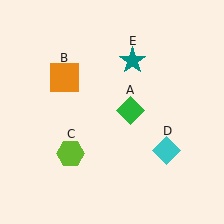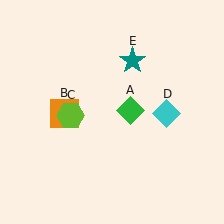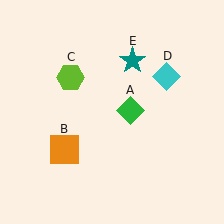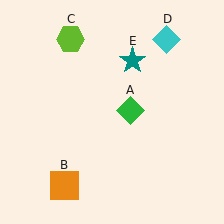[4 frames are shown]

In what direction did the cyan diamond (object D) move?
The cyan diamond (object D) moved up.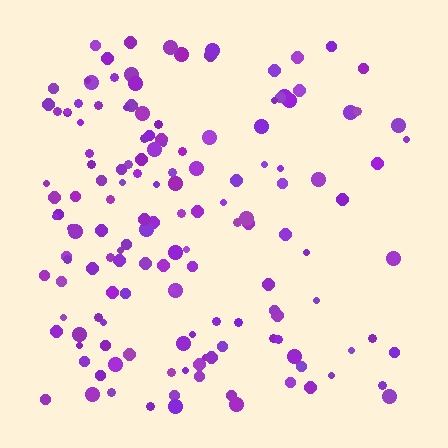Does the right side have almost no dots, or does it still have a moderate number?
Still a moderate number, just noticeably fewer than the left.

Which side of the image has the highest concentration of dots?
The left.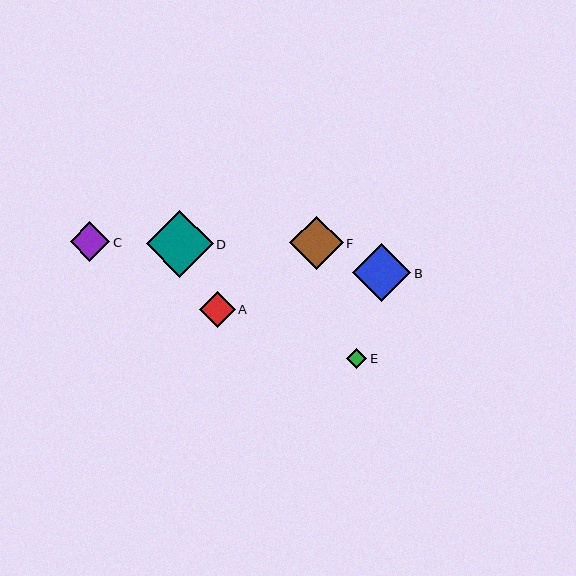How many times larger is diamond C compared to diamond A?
Diamond C is approximately 1.1 times the size of diamond A.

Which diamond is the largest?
Diamond D is the largest with a size of approximately 67 pixels.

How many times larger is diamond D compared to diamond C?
Diamond D is approximately 1.7 times the size of diamond C.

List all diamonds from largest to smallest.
From largest to smallest: D, B, F, C, A, E.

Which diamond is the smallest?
Diamond E is the smallest with a size of approximately 20 pixels.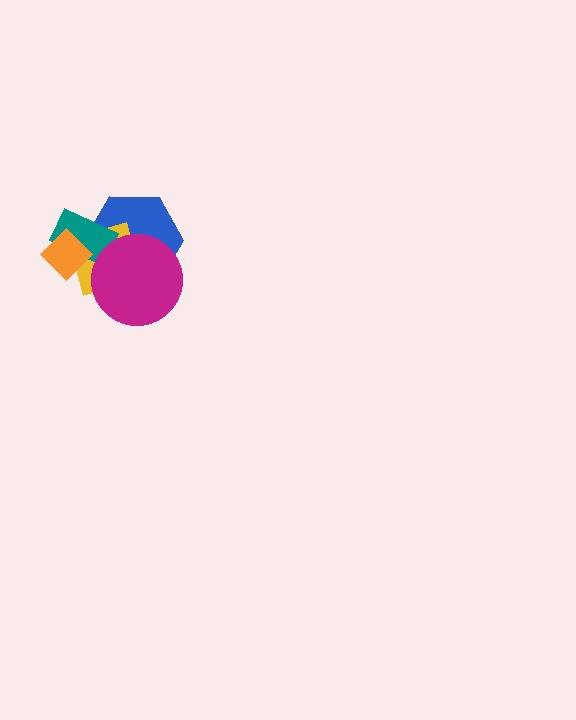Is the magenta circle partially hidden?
No, no other shape covers it.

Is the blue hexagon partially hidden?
Yes, it is partially covered by another shape.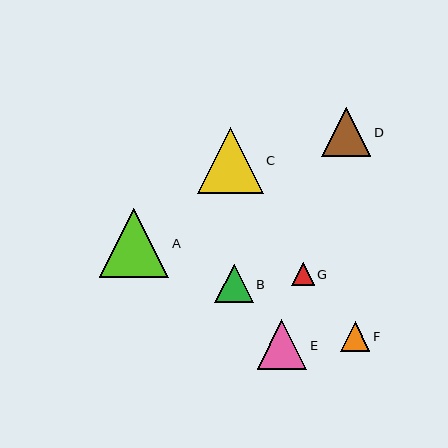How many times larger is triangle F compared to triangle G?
Triangle F is approximately 1.3 times the size of triangle G.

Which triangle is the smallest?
Triangle G is the smallest with a size of approximately 22 pixels.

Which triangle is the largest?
Triangle A is the largest with a size of approximately 69 pixels.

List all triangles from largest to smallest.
From largest to smallest: A, C, E, D, B, F, G.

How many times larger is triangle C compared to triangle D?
Triangle C is approximately 1.3 times the size of triangle D.